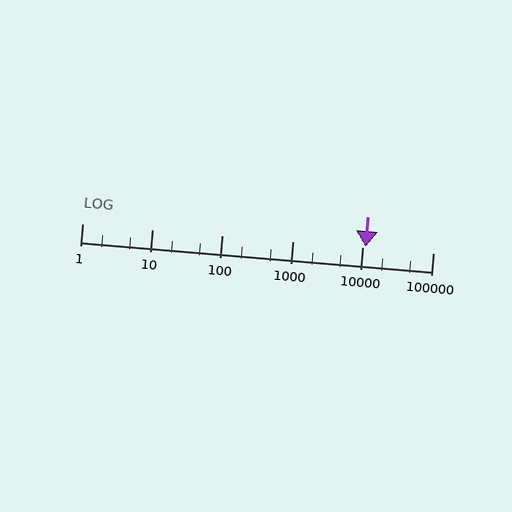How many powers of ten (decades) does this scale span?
The scale spans 5 decades, from 1 to 100000.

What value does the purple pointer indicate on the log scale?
The pointer indicates approximately 11000.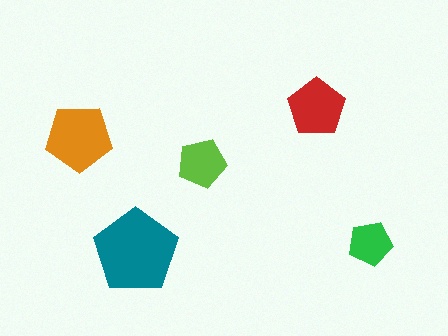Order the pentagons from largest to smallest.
the teal one, the orange one, the red one, the lime one, the green one.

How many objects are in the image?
There are 5 objects in the image.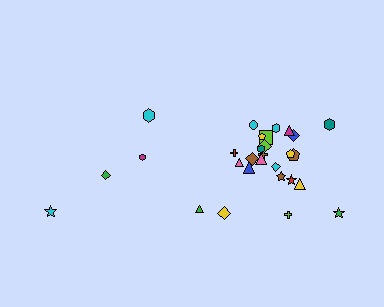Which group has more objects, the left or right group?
The right group.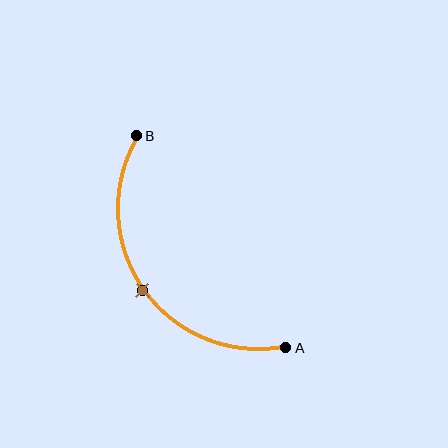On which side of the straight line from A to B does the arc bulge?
The arc bulges below and to the left of the straight line connecting A and B.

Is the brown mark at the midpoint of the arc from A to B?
Yes. The brown mark lies on the arc at equal arc-length from both A and B — it is the arc midpoint.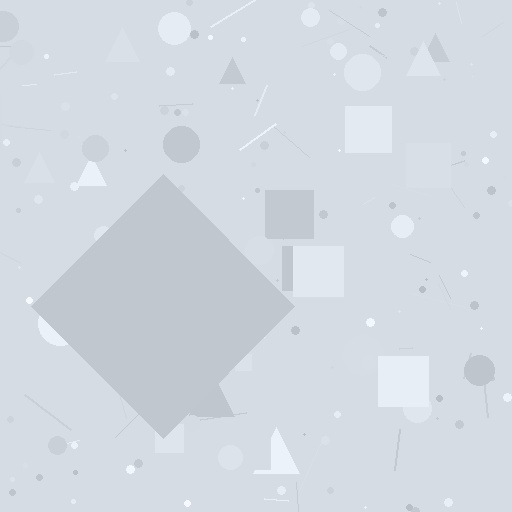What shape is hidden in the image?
A diamond is hidden in the image.